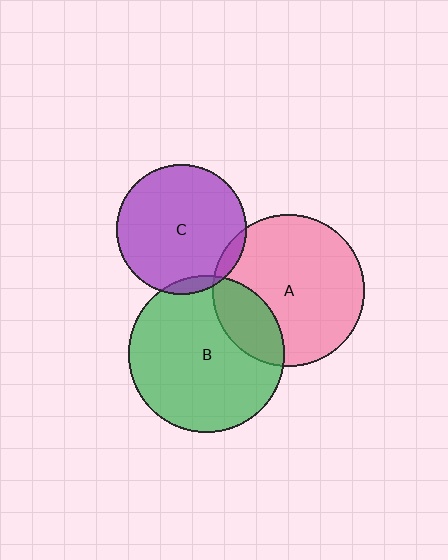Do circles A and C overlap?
Yes.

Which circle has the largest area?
Circle B (green).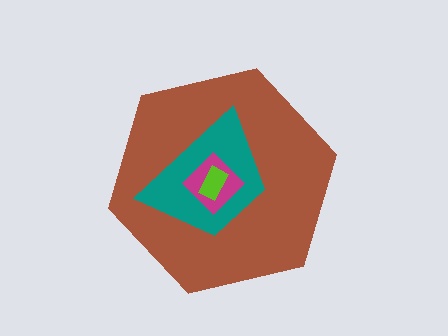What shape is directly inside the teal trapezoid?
The magenta diamond.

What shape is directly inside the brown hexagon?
The teal trapezoid.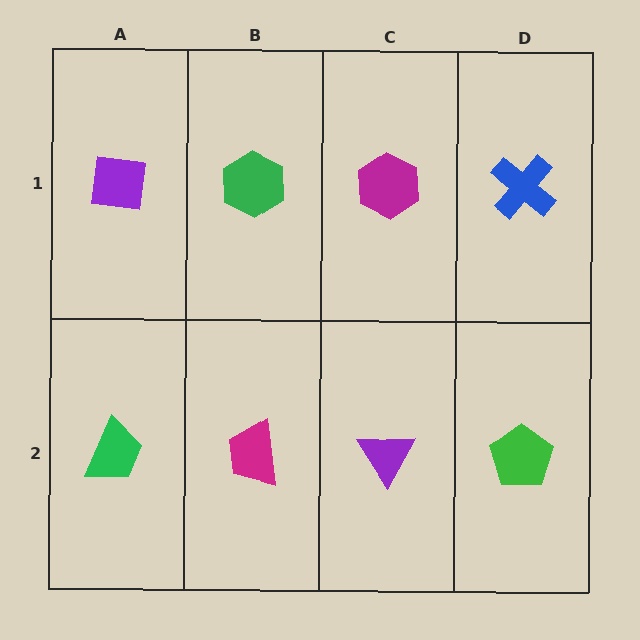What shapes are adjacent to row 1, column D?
A green pentagon (row 2, column D), a magenta hexagon (row 1, column C).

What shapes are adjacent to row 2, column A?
A purple square (row 1, column A), a magenta trapezoid (row 2, column B).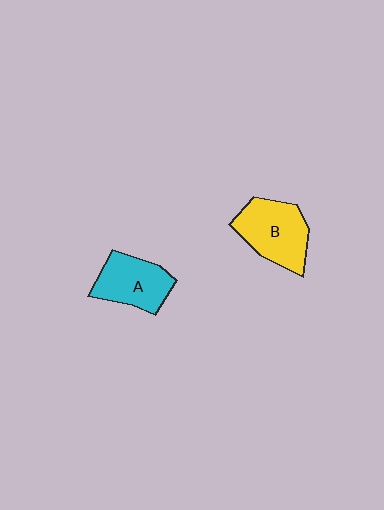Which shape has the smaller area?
Shape A (cyan).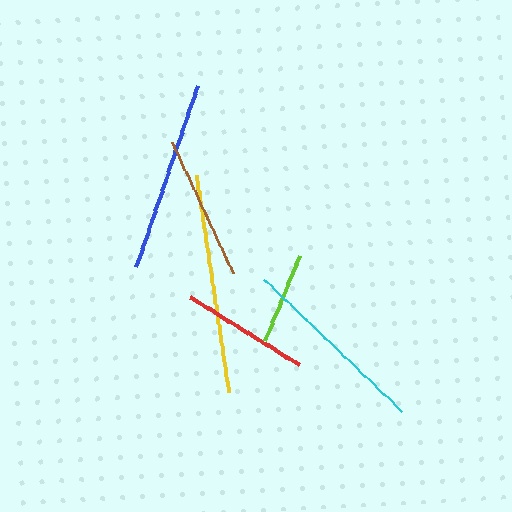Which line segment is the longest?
The yellow line is the longest at approximately 219 pixels.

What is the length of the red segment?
The red segment is approximately 128 pixels long.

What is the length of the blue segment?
The blue segment is approximately 192 pixels long.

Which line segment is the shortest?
The lime line is the shortest at approximately 92 pixels.